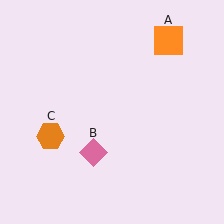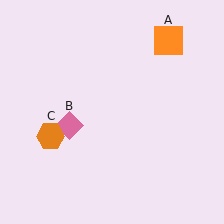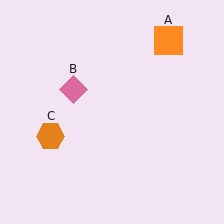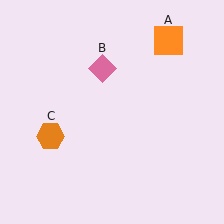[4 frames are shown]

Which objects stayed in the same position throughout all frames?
Orange square (object A) and orange hexagon (object C) remained stationary.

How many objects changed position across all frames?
1 object changed position: pink diamond (object B).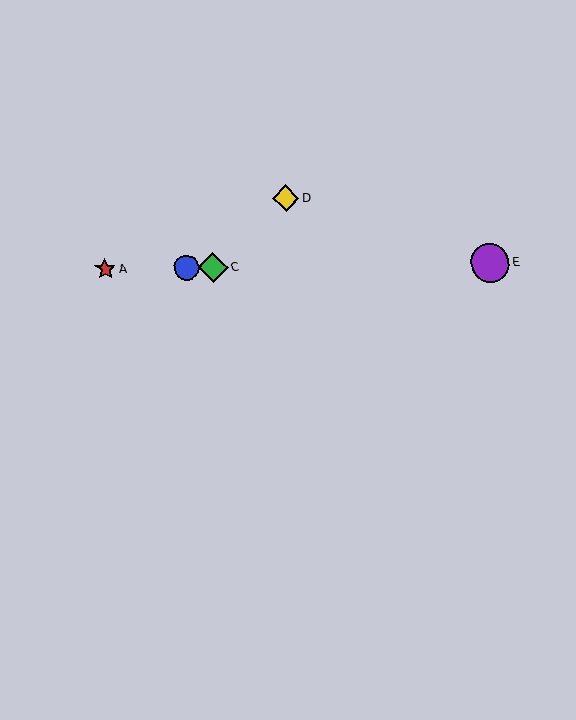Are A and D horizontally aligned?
No, A is at y≈269 and D is at y≈198.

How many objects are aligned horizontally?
4 objects (A, B, C, E) are aligned horizontally.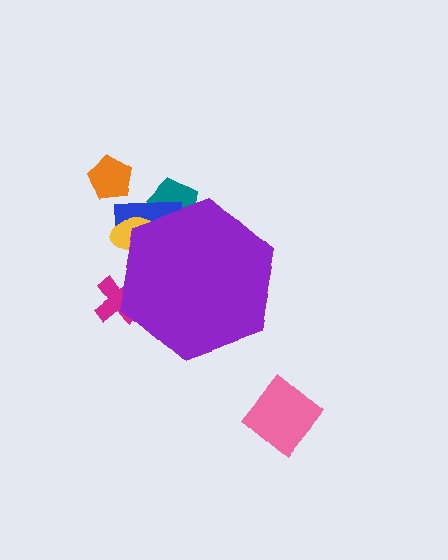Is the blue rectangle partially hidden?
Yes, the blue rectangle is partially hidden behind the purple hexagon.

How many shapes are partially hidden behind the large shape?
4 shapes are partially hidden.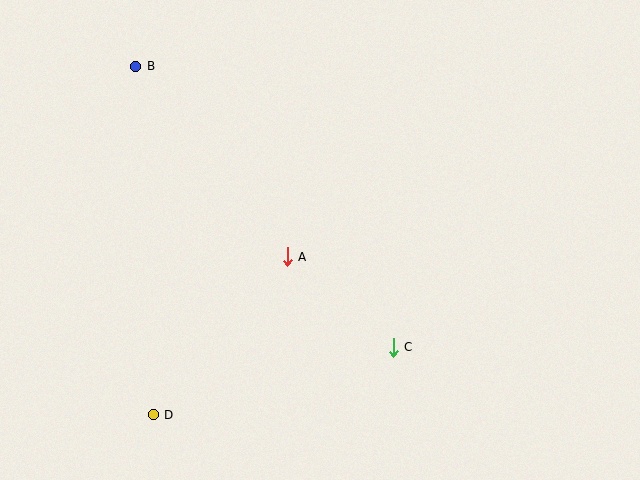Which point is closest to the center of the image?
Point A at (287, 257) is closest to the center.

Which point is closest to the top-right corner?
Point C is closest to the top-right corner.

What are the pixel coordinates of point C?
Point C is at (393, 347).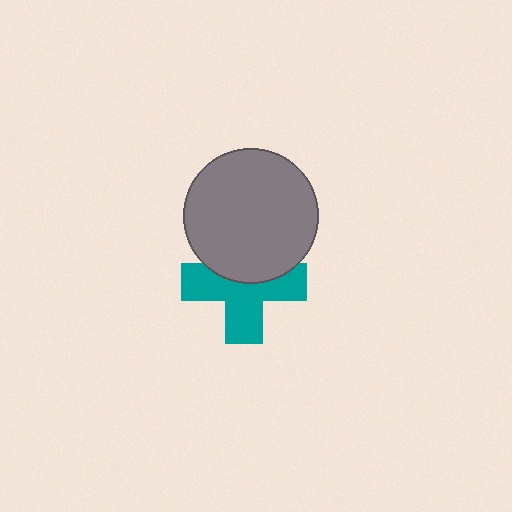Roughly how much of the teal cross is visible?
About half of it is visible (roughly 62%).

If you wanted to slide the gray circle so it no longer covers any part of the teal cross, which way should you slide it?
Slide it up — that is the most direct way to separate the two shapes.